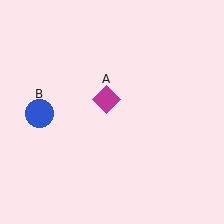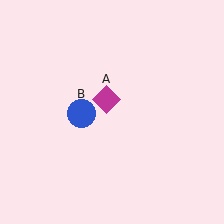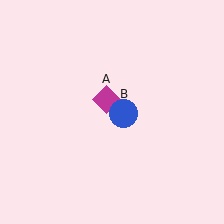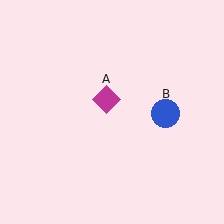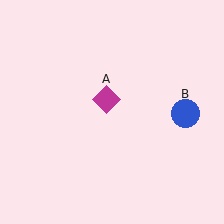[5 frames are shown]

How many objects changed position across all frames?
1 object changed position: blue circle (object B).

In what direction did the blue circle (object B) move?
The blue circle (object B) moved right.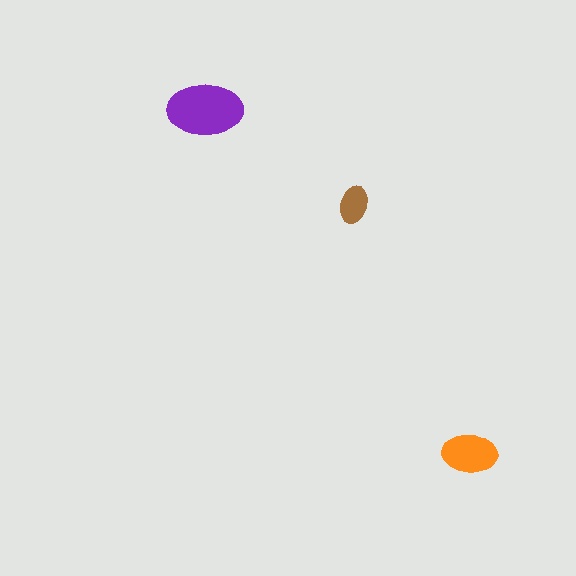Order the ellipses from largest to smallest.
the purple one, the orange one, the brown one.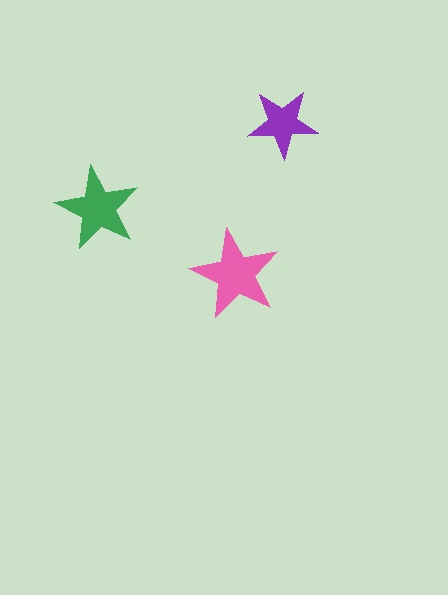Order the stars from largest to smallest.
the pink one, the green one, the purple one.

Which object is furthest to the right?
The purple star is rightmost.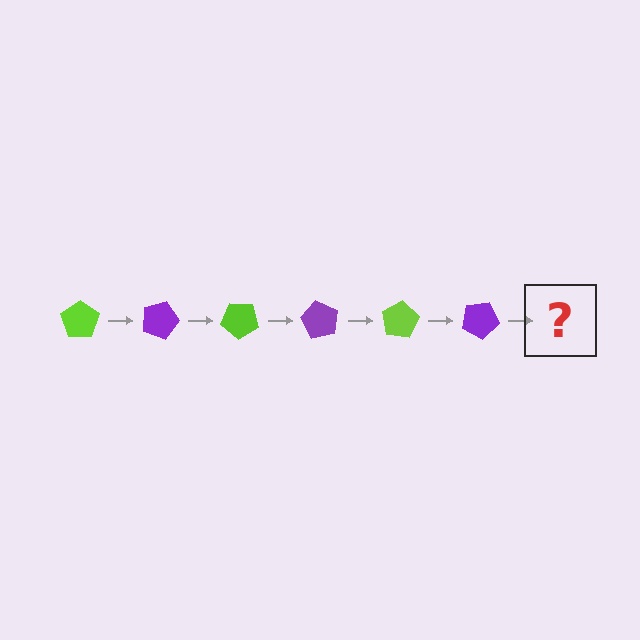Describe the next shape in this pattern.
It should be a lime pentagon, rotated 120 degrees from the start.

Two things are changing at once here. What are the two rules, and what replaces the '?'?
The two rules are that it rotates 20 degrees each step and the color cycles through lime and purple. The '?' should be a lime pentagon, rotated 120 degrees from the start.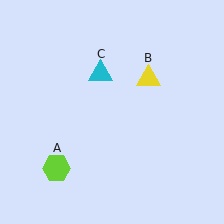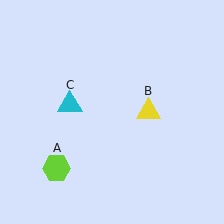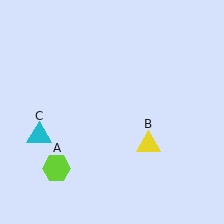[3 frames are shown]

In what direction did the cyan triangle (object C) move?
The cyan triangle (object C) moved down and to the left.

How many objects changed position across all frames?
2 objects changed position: yellow triangle (object B), cyan triangle (object C).